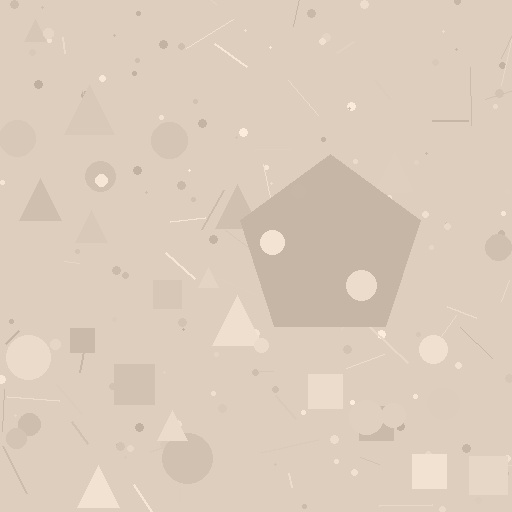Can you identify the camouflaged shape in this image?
The camouflaged shape is a pentagon.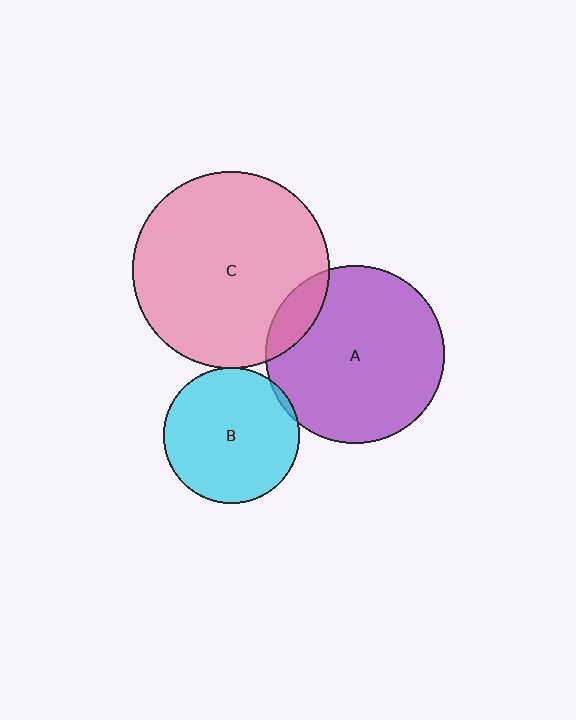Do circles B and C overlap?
Yes.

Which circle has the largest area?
Circle C (pink).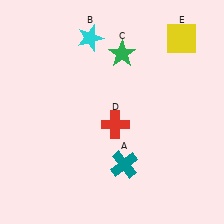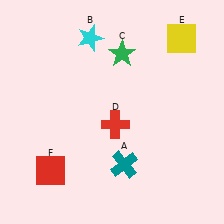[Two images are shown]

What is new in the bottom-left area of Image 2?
A red square (F) was added in the bottom-left area of Image 2.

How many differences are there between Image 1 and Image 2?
There is 1 difference between the two images.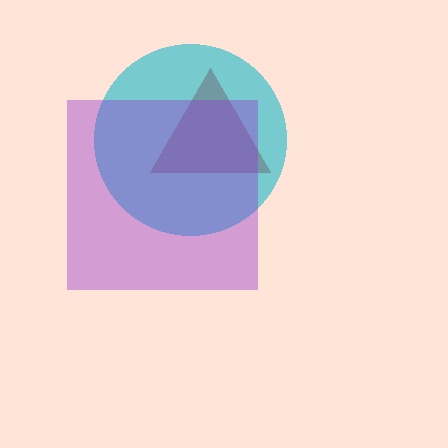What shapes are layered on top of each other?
The layered shapes are: a red triangle, a cyan circle, a purple square.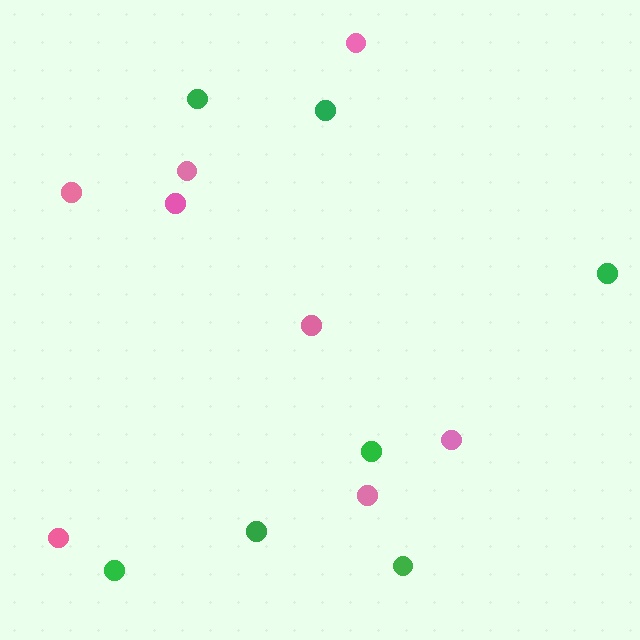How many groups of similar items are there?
There are 2 groups: one group of pink circles (8) and one group of green circles (7).